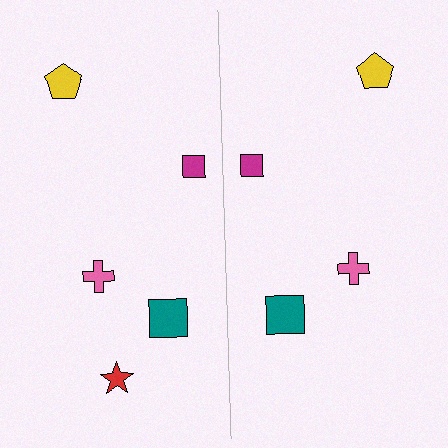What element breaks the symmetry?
A red star is missing from the right side.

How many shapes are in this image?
There are 9 shapes in this image.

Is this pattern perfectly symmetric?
No, the pattern is not perfectly symmetric. A red star is missing from the right side.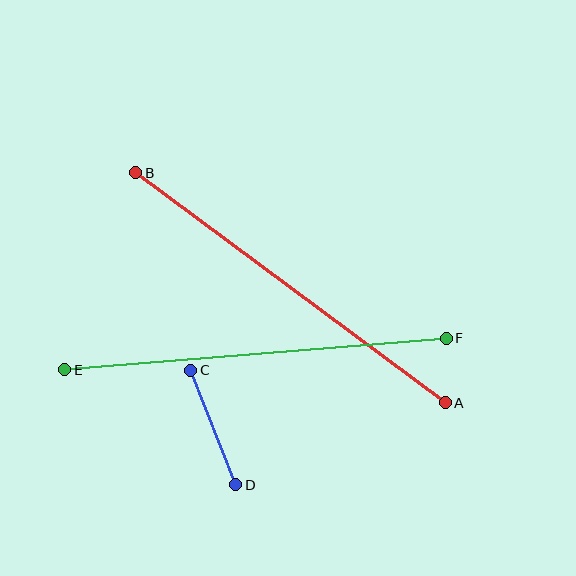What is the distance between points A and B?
The distance is approximately 386 pixels.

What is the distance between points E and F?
The distance is approximately 383 pixels.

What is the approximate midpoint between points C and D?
The midpoint is at approximately (213, 427) pixels.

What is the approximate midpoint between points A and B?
The midpoint is at approximately (291, 288) pixels.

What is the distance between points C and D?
The distance is approximately 123 pixels.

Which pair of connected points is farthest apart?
Points A and B are farthest apart.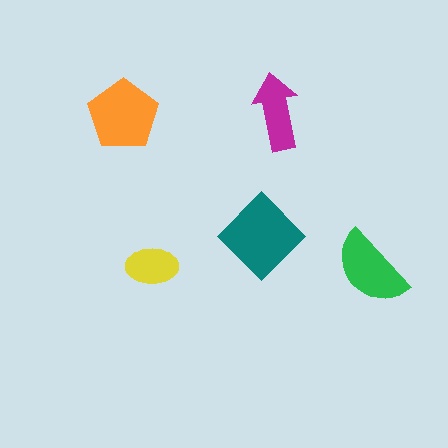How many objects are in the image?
There are 5 objects in the image.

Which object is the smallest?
The yellow ellipse.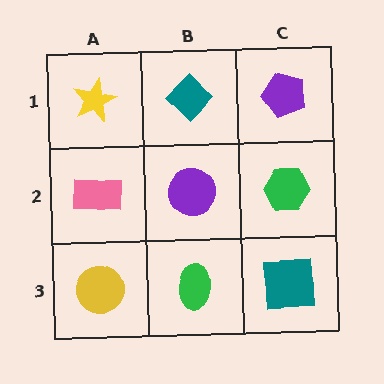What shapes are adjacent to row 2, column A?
A yellow star (row 1, column A), a yellow circle (row 3, column A), a purple circle (row 2, column B).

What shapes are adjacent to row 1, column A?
A pink rectangle (row 2, column A), a teal diamond (row 1, column B).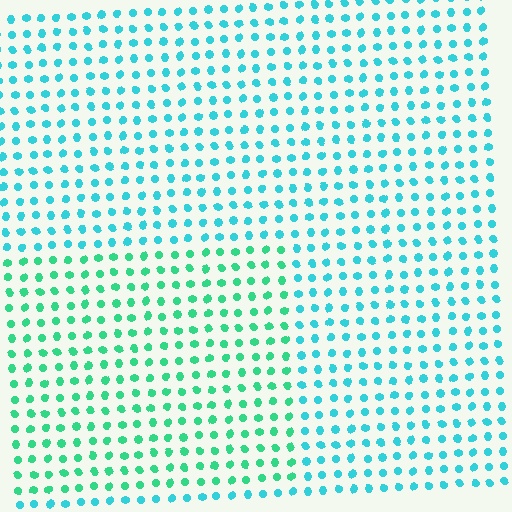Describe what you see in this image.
The image is filled with small cyan elements in a uniform arrangement. A rectangle-shaped region is visible where the elements are tinted to a slightly different hue, forming a subtle color boundary.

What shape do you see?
I see a rectangle.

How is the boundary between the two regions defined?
The boundary is defined purely by a slight shift in hue (about 33 degrees). Spacing, size, and orientation are identical on both sides.